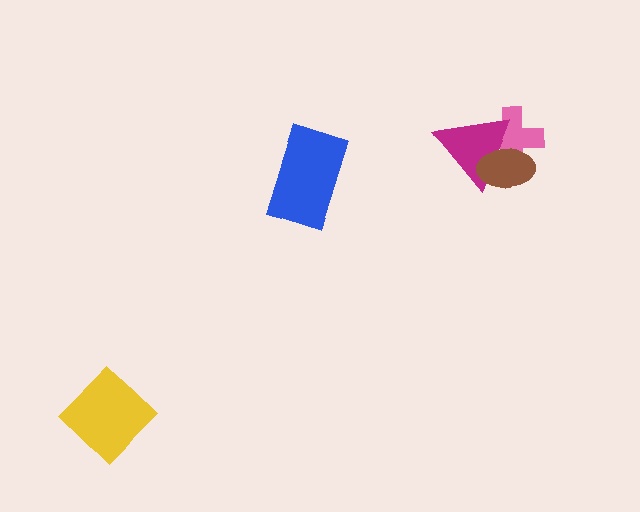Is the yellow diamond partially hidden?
No, no other shape covers it.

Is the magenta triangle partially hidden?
Yes, it is partially covered by another shape.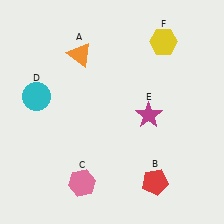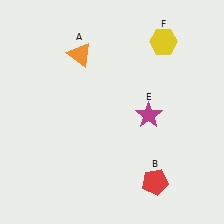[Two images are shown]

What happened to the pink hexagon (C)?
The pink hexagon (C) was removed in Image 2. It was in the bottom-left area of Image 1.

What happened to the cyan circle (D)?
The cyan circle (D) was removed in Image 2. It was in the top-left area of Image 1.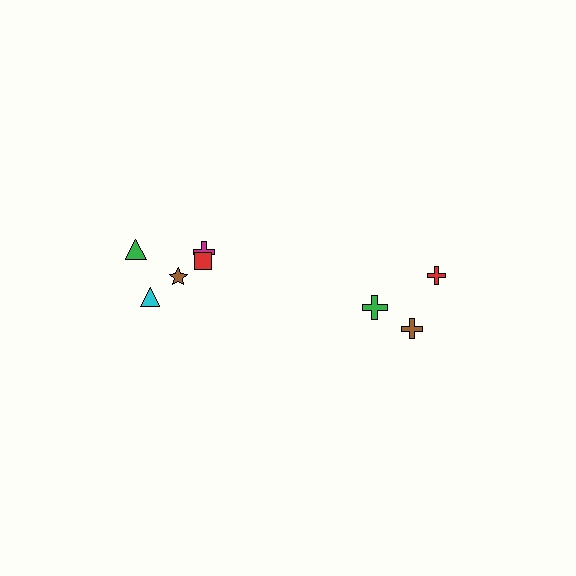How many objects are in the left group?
There are 5 objects.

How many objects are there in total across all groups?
There are 8 objects.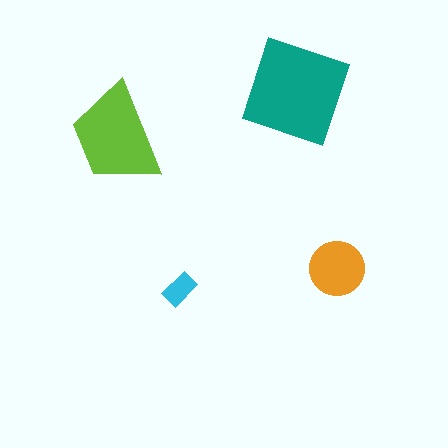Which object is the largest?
The teal diamond.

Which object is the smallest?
The cyan rectangle.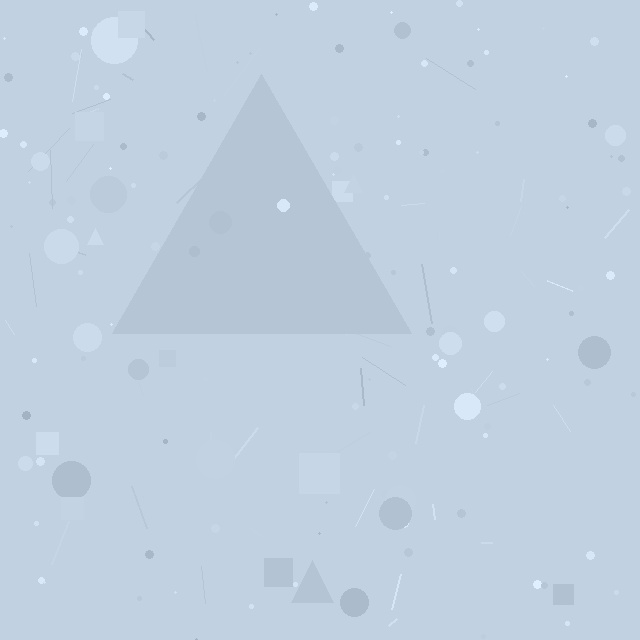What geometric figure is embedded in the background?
A triangle is embedded in the background.